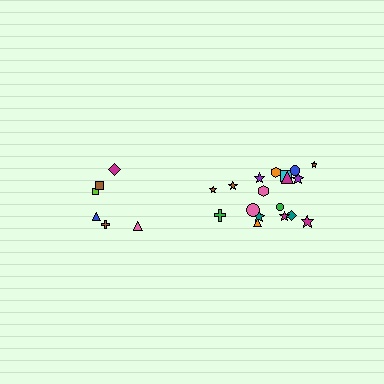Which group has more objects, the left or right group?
The right group.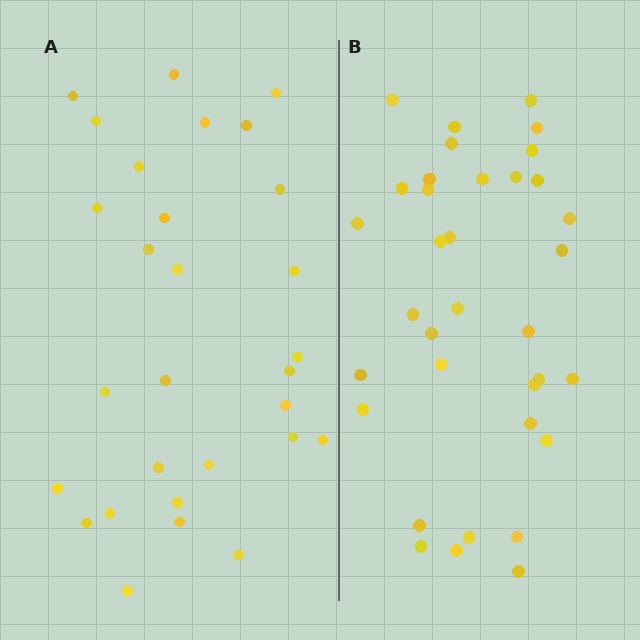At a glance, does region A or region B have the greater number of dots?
Region B (the right region) has more dots.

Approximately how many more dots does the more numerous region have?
Region B has about 6 more dots than region A.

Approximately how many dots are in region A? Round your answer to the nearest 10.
About 30 dots. (The exact count is 29, which rounds to 30.)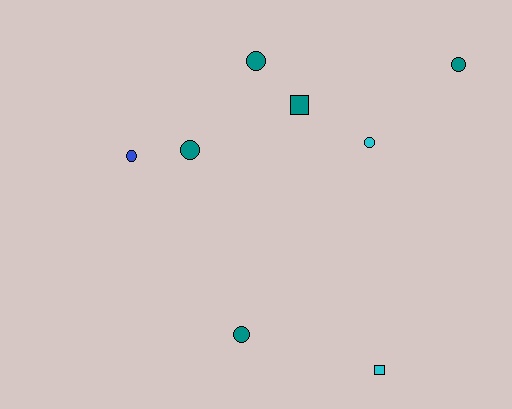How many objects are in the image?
There are 8 objects.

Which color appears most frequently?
Teal, with 5 objects.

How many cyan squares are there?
There is 1 cyan square.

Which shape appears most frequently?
Circle, with 6 objects.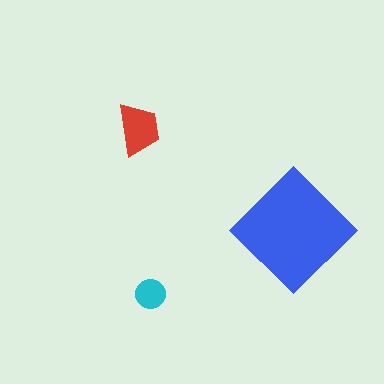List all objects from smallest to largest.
The cyan circle, the red trapezoid, the blue diamond.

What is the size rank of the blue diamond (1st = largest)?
1st.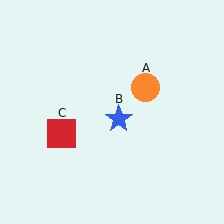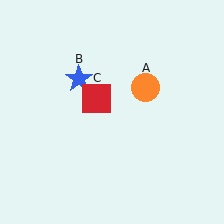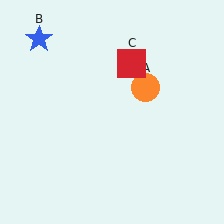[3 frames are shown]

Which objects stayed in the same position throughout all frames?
Orange circle (object A) remained stationary.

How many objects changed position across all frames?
2 objects changed position: blue star (object B), red square (object C).